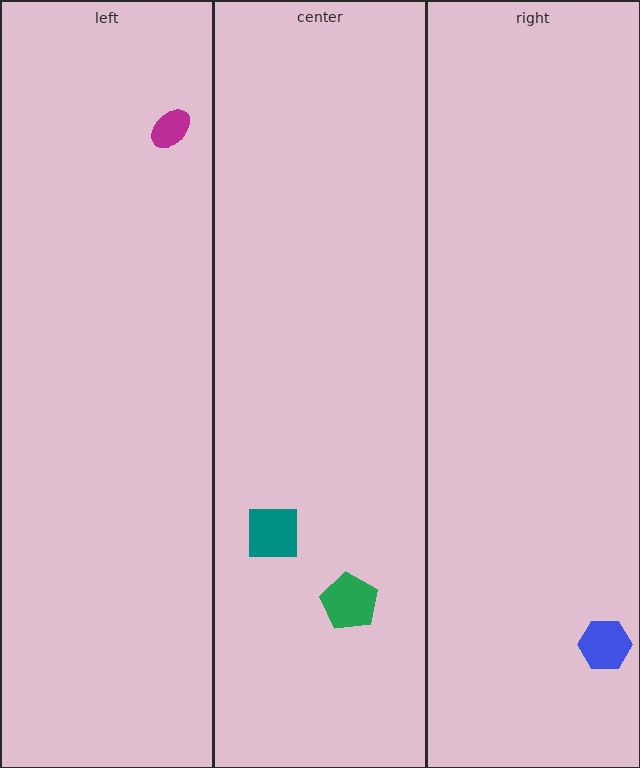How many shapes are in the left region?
1.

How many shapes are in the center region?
2.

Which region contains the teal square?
The center region.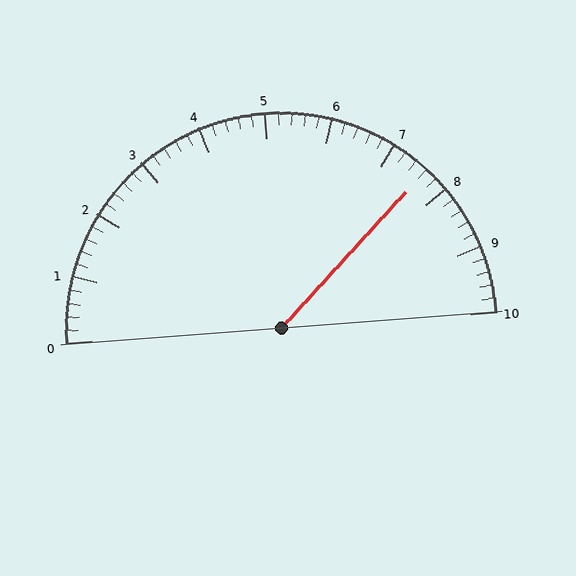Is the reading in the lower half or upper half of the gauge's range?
The reading is in the upper half of the range (0 to 10).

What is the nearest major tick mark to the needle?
The nearest major tick mark is 8.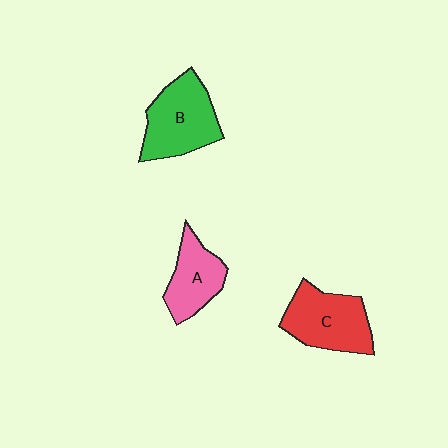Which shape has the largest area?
Shape B (green).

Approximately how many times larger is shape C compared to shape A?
Approximately 1.3 times.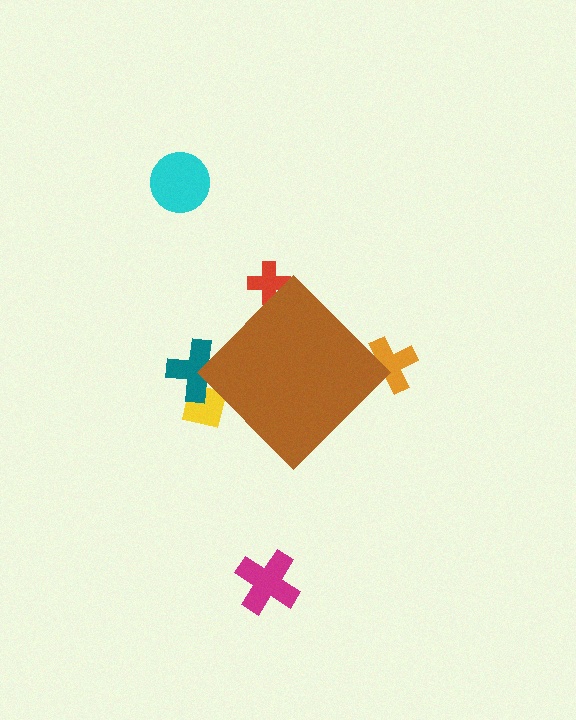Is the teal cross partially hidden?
Yes, the teal cross is partially hidden behind the brown diamond.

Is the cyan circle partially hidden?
No, the cyan circle is fully visible.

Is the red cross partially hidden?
Yes, the red cross is partially hidden behind the brown diamond.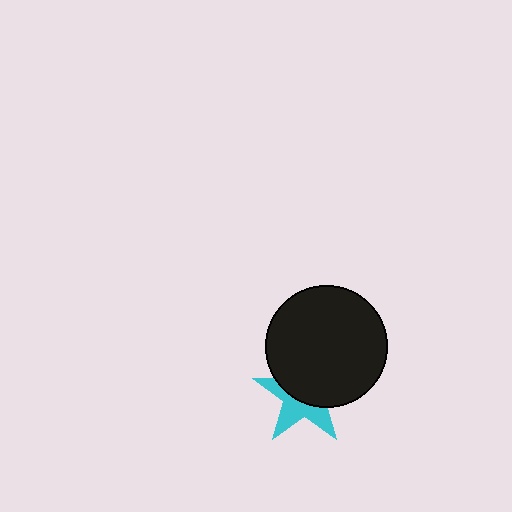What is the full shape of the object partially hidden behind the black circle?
The partially hidden object is a cyan star.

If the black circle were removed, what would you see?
You would see the complete cyan star.